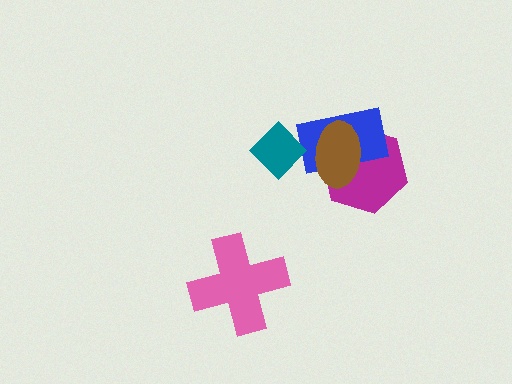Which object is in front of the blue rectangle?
The brown ellipse is in front of the blue rectangle.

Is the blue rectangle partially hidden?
Yes, it is partially covered by another shape.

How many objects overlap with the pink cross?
0 objects overlap with the pink cross.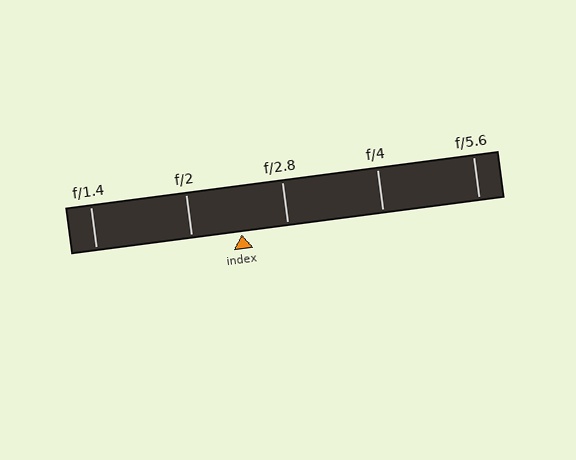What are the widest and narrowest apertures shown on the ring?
The widest aperture shown is f/1.4 and the narrowest is f/5.6.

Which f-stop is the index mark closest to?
The index mark is closest to f/2.8.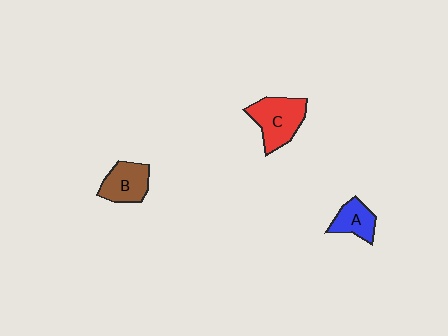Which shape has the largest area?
Shape C (red).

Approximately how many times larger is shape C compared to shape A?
Approximately 1.7 times.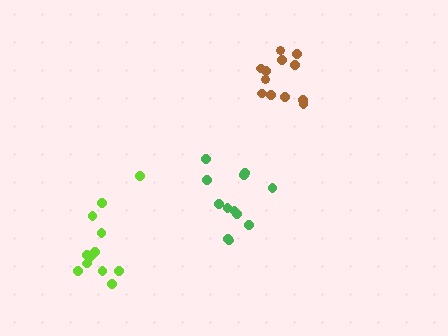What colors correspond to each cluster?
The clusters are colored: brown, green, lime.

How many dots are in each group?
Group 1: 12 dots, Group 2: 12 dots, Group 3: 13 dots (37 total).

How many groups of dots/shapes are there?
There are 3 groups.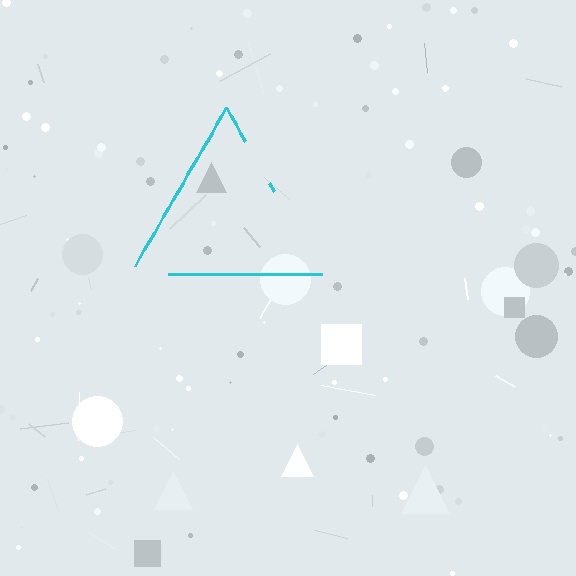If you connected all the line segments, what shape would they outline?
They would outline a triangle.